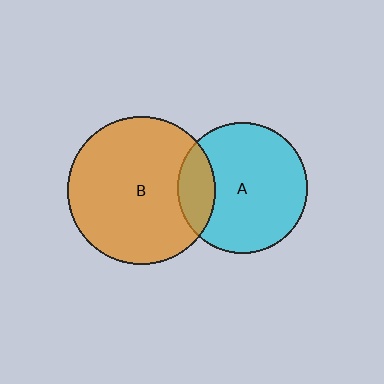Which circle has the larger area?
Circle B (orange).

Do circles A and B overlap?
Yes.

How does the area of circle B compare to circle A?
Approximately 1.3 times.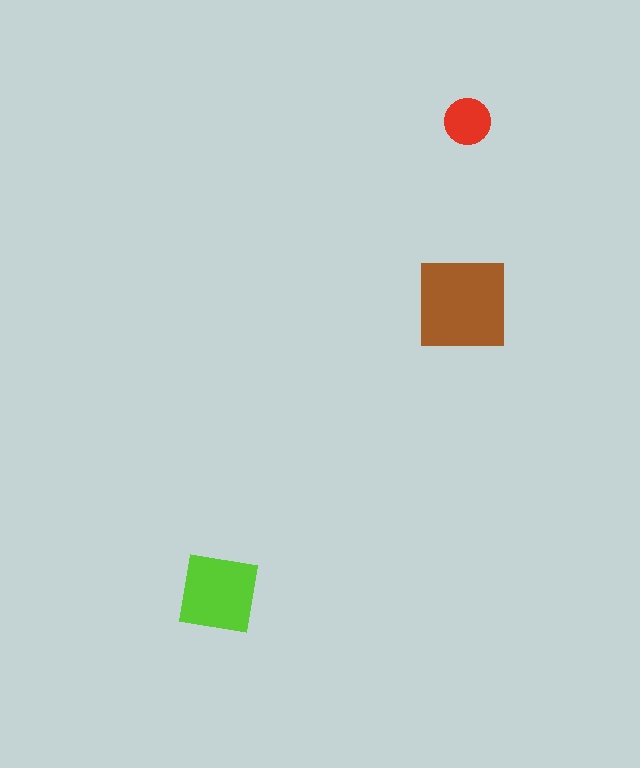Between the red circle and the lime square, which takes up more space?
The lime square.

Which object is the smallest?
The red circle.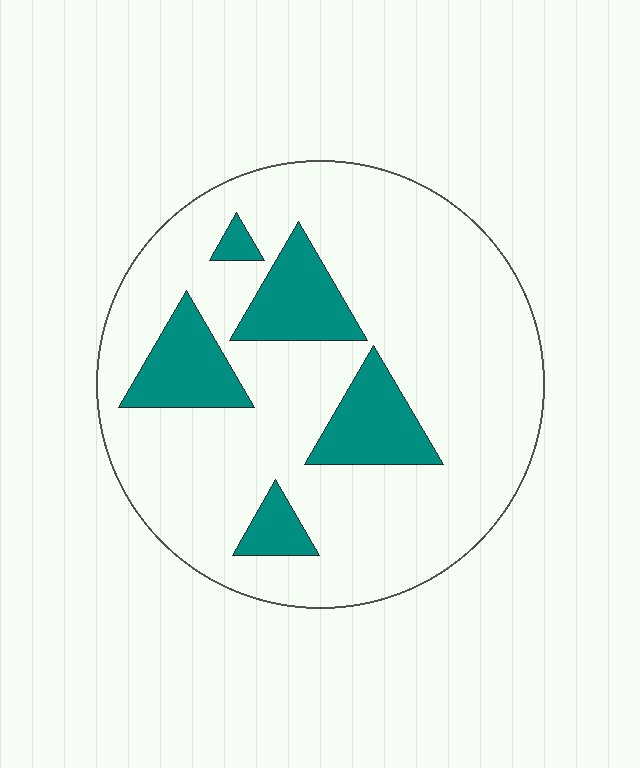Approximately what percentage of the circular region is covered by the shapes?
Approximately 20%.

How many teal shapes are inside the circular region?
5.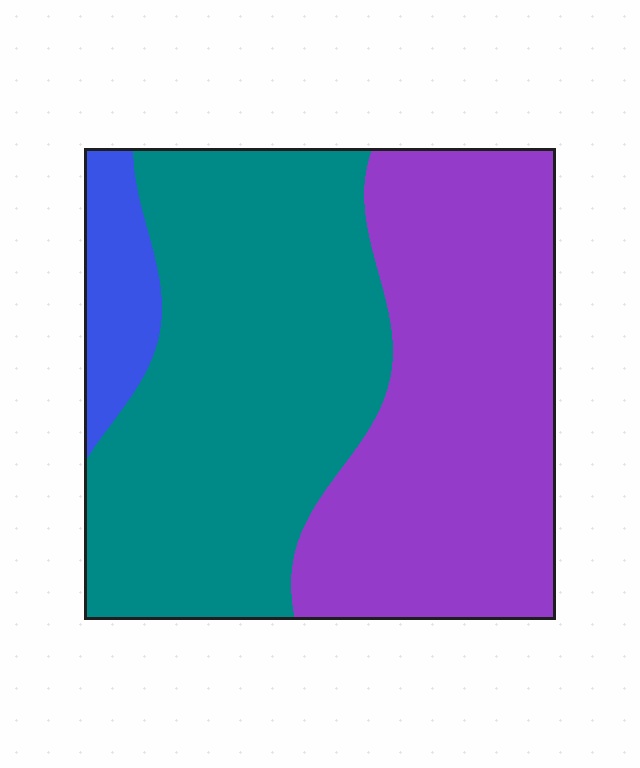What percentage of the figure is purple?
Purple takes up between a third and a half of the figure.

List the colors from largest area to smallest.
From largest to smallest: teal, purple, blue.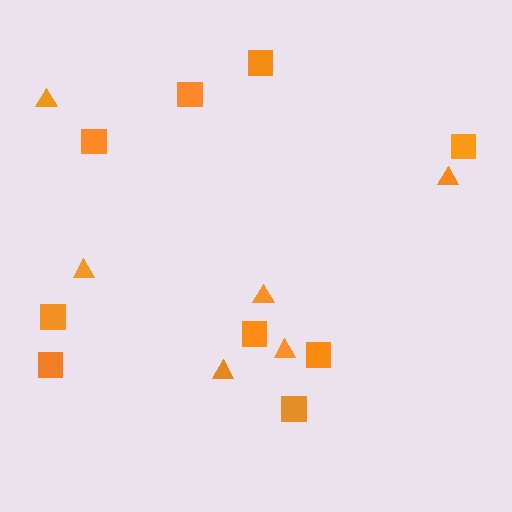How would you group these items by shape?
There are 2 groups: one group of triangles (6) and one group of squares (9).